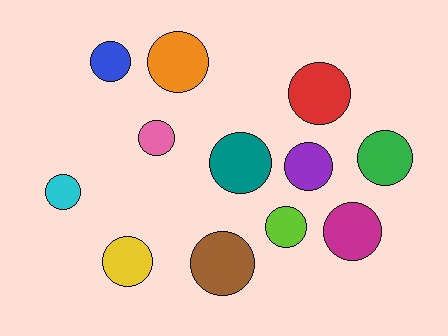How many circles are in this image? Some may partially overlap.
There are 12 circles.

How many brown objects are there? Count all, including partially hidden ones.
There is 1 brown object.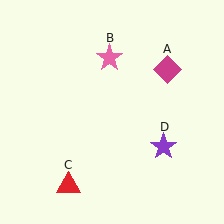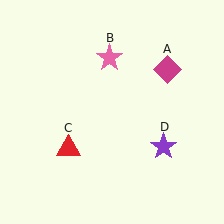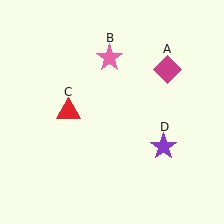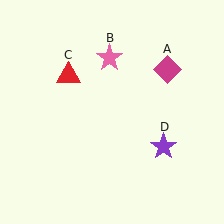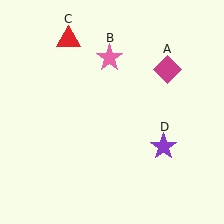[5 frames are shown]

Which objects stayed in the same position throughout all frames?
Magenta diamond (object A) and pink star (object B) and purple star (object D) remained stationary.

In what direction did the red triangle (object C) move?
The red triangle (object C) moved up.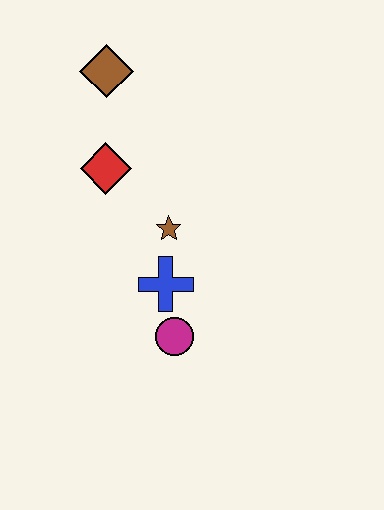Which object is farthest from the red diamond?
The magenta circle is farthest from the red diamond.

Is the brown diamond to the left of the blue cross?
Yes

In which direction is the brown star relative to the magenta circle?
The brown star is above the magenta circle.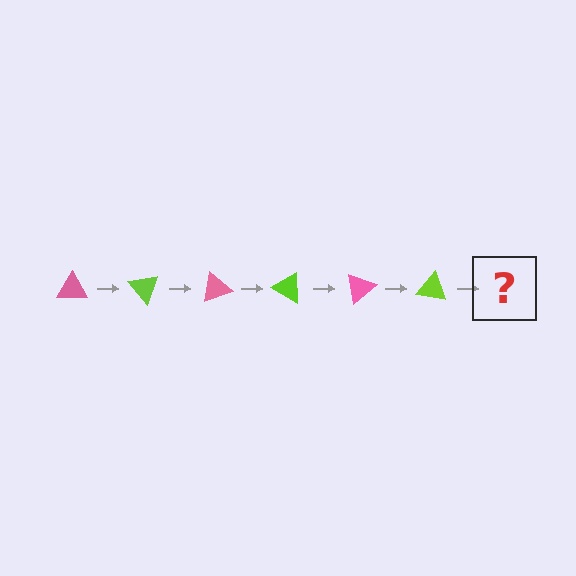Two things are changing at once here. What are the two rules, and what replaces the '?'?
The two rules are that it rotates 50 degrees each step and the color cycles through pink and lime. The '?' should be a pink triangle, rotated 300 degrees from the start.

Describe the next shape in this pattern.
It should be a pink triangle, rotated 300 degrees from the start.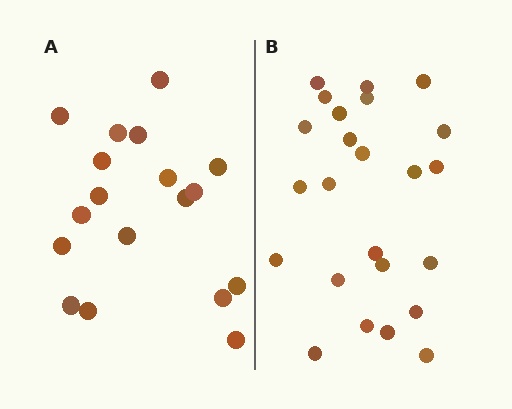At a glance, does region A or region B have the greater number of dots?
Region B (the right region) has more dots.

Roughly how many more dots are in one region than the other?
Region B has about 6 more dots than region A.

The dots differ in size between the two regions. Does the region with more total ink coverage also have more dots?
No. Region A has more total ink coverage because its dots are larger, but region B actually contains more individual dots. Total area can be misleading — the number of items is what matters here.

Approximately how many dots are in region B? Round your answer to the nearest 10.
About 20 dots. (The exact count is 24, which rounds to 20.)